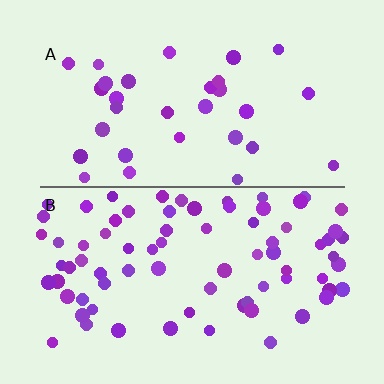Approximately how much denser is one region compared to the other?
Approximately 2.4× — region B over region A.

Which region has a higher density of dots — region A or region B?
B (the bottom).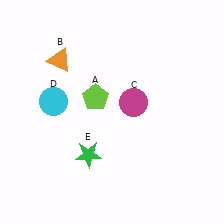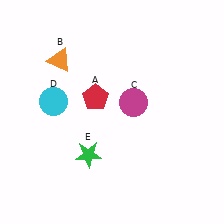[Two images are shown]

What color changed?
The pentagon (A) changed from lime in Image 1 to red in Image 2.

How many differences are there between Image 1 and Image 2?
There is 1 difference between the two images.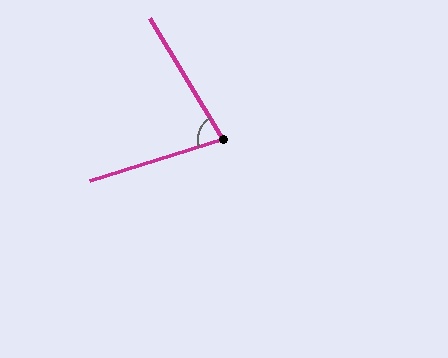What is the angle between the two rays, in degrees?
Approximately 76 degrees.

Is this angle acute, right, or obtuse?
It is acute.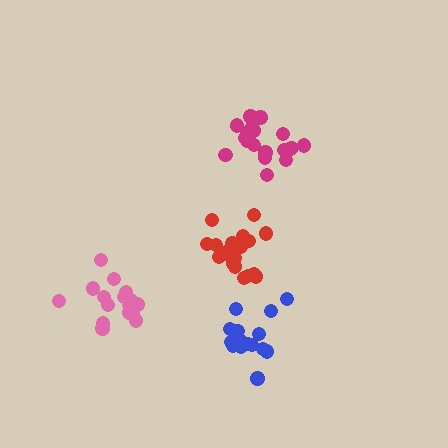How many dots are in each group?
Group 1: 20 dots, Group 2: 17 dots, Group 3: 15 dots, Group 4: 21 dots (73 total).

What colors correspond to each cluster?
The clusters are colored: red, pink, blue, magenta.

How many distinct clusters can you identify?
There are 4 distinct clusters.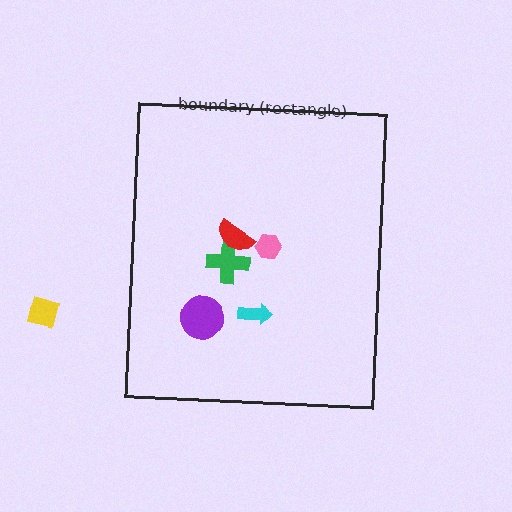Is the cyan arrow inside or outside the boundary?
Inside.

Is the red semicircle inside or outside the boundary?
Inside.